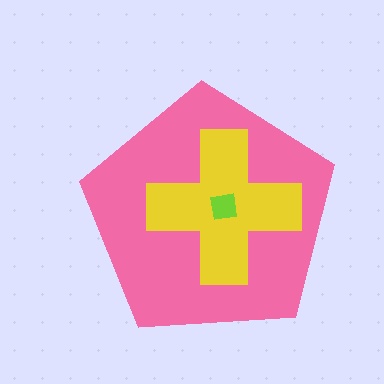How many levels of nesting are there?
3.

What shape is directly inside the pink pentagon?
The yellow cross.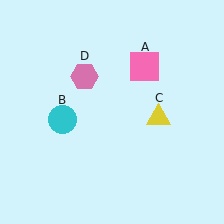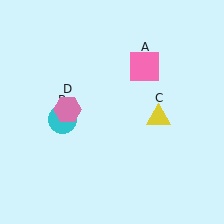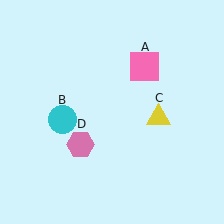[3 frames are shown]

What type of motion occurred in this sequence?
The pink hexagon (object D) rotated counterclockwise around the center of the scene.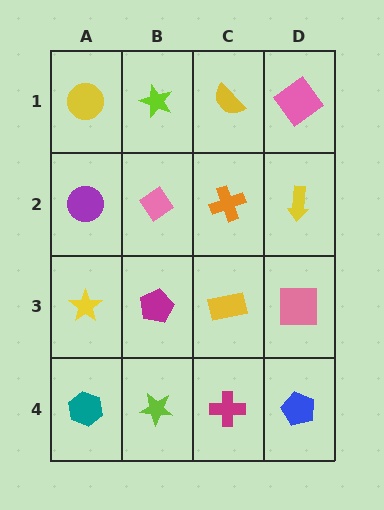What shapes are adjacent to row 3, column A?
A purple circle (row 2, column A), a teal hexagon (row 4, column A), a magenta pentagon (row 3, column B).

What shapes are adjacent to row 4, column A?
A yellow star (row 3, column A), a lime star (row 4, column B).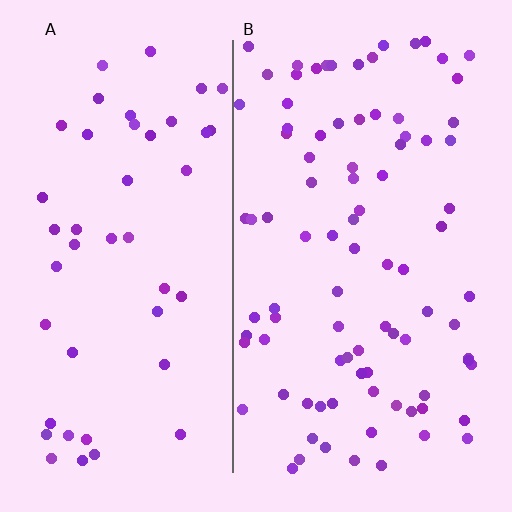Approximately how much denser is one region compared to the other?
Approximately 2.0× — region B over region A.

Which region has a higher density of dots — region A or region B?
B (the right).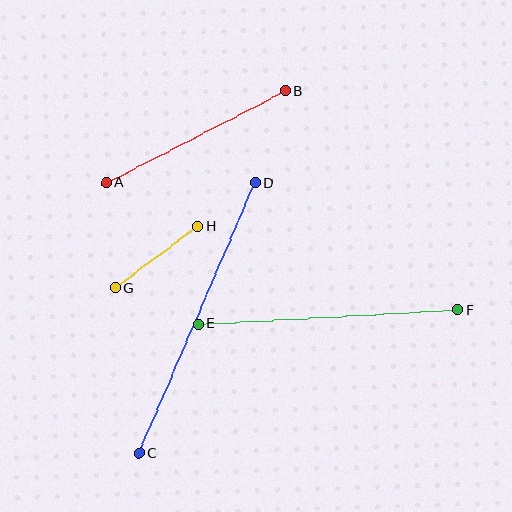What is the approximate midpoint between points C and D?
The midpoint is at approximately (197, 318) pixels.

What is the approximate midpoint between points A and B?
The midpoint is at approximately (196, 137) pixels.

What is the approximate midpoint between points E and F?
The midpoint is at approximately (328, 317) pixels.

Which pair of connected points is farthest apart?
Points C and D are farthest apart.